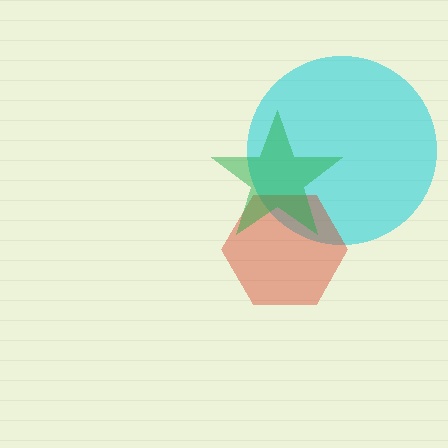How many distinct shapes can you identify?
There are 3 distinct shapes: a cyan circle, a red hexagon, a green star.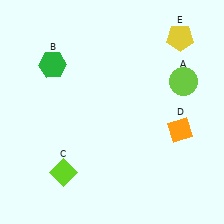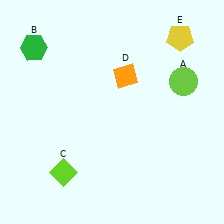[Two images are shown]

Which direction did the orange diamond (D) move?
The orange diamond (D) moved left.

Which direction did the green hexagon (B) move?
The green hexagon (B) moved left.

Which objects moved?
The objects that moved are: the green hexagon (B), the orange diamond (D).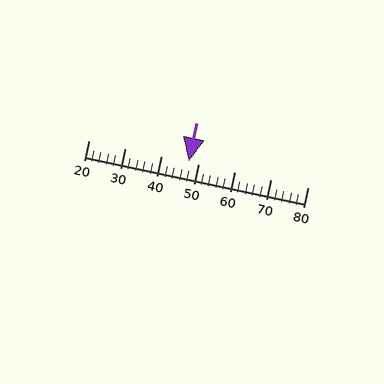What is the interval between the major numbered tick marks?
The major tick marks are spaced 10 units apart.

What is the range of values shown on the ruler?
The ruler shows values from 20 to 80.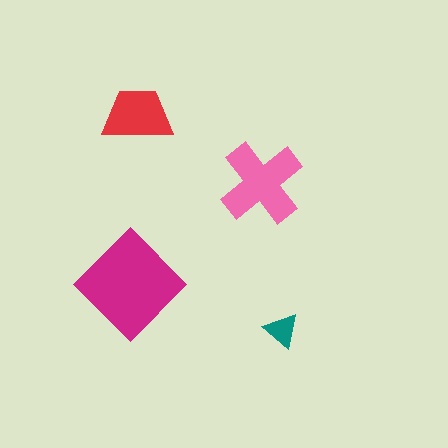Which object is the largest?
The magenta diamond.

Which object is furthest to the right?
The teal triangle is rightmost.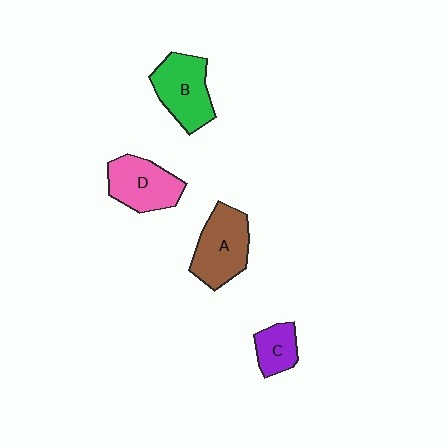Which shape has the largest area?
Shape A (brown).